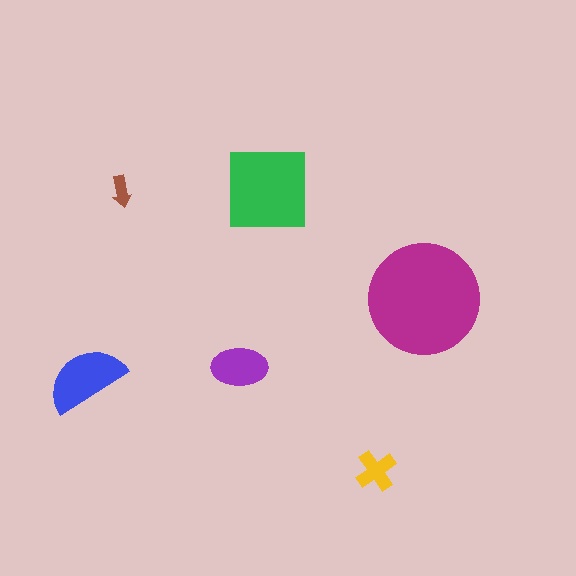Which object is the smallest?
The brown arrow.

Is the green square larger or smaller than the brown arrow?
Larger.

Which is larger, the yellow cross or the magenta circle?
The magenta circle.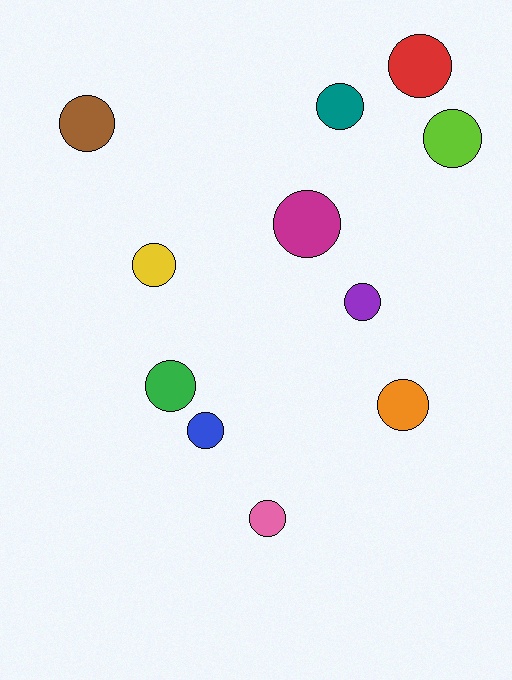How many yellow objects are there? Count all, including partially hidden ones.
There is 1 yellow object.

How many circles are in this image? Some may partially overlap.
There are 11 circles.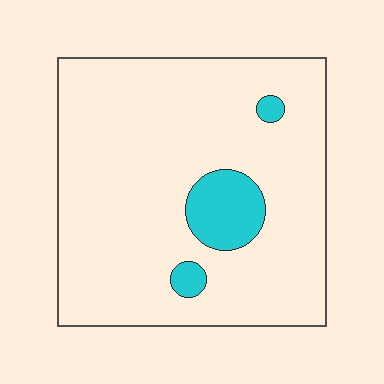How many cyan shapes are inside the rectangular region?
3.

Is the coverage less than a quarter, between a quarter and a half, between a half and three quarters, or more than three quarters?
Less than a quarter.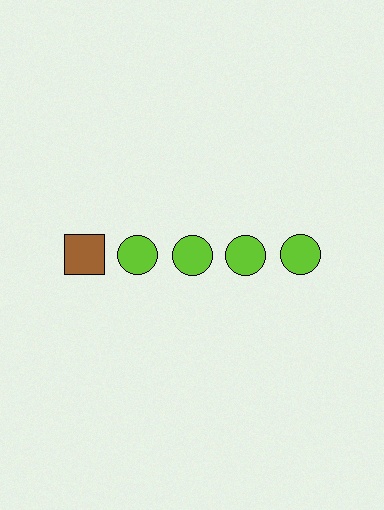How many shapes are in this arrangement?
There are 5 shapes arranged in a grid pattern.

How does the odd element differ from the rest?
It differs in both color (brown instead of lime) and shape (square instead of circle).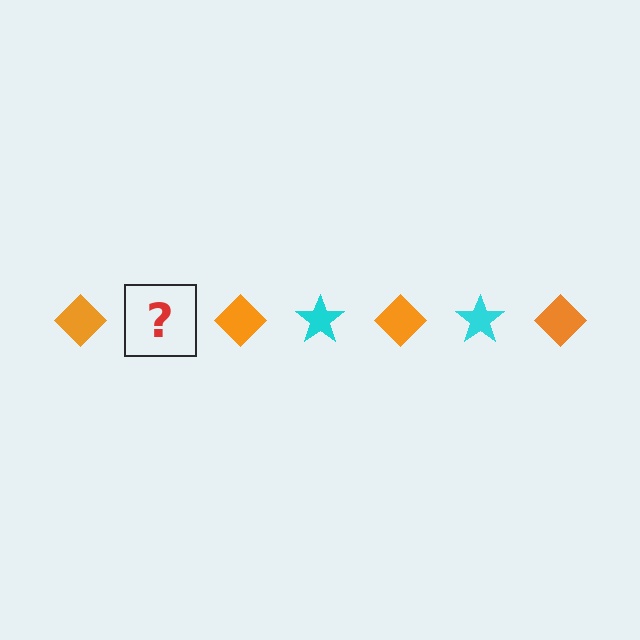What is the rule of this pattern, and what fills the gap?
The rule is that the pattern alternates between orange diamond and cyan star. The gap should be filled with a cyan star.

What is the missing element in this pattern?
The missing element is a cyan star.